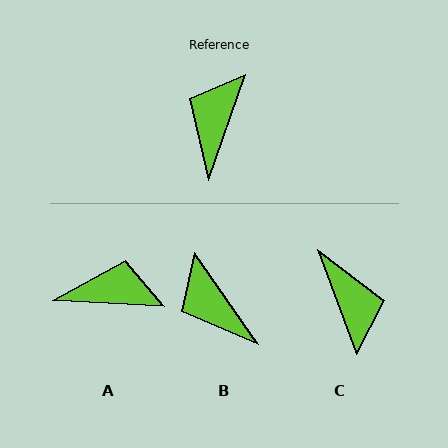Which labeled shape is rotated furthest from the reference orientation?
C, about 141 degrees away.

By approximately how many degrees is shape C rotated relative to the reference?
Approximately 141 degrees clockwise.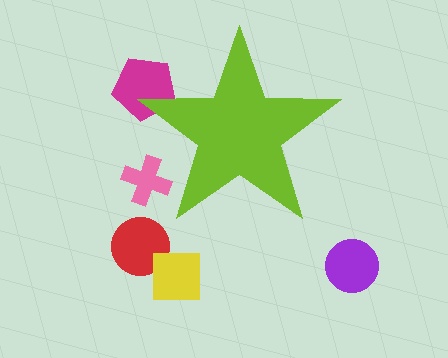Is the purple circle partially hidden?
No, the purple circle is fully visible.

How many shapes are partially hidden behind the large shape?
2 shapes are partially hidden.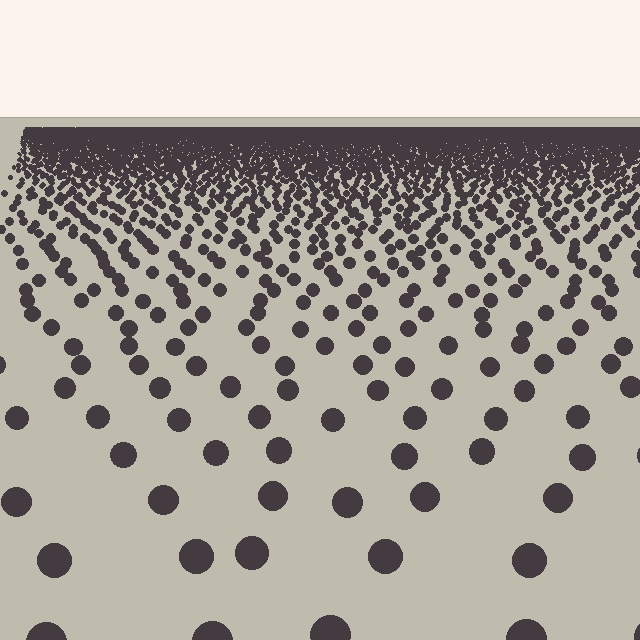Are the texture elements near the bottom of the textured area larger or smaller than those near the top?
Larger. Near the bottom, elements are closer to the viewer and appear at a bigger on-screen size.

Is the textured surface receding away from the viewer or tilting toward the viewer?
The surface is receding away from the viewer. Texture elements get smaller and denser toward the top.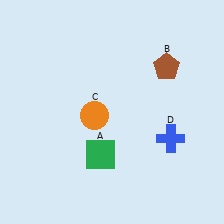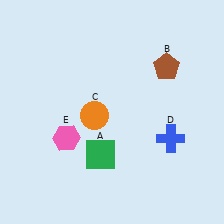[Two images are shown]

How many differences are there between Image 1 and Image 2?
There is 1 difference between the two images.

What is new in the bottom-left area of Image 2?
A pink hexagon (E) was added in the bottom-left area of Image 2.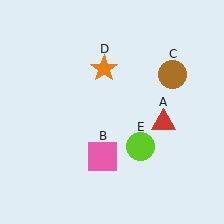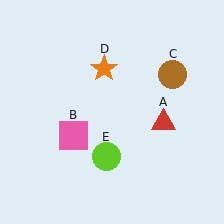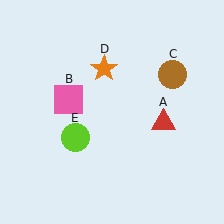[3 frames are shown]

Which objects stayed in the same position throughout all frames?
Red triangle (object A) and brown circle (object C) and orange star (object D) remained stationary.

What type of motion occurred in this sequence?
The pink square (object B), lime circle (object E) rotated clockwise around the center of the scene.